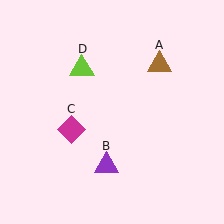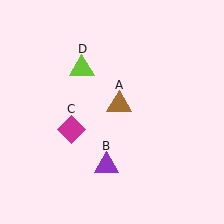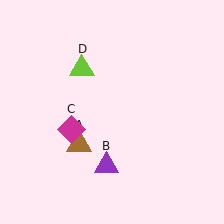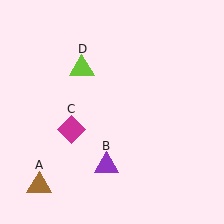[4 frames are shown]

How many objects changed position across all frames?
1 object changed position: brown triangle (object A).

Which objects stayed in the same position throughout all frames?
Purple triangle (object B) and magenta diamond (object C) and lime triangle (object D) remained stationary.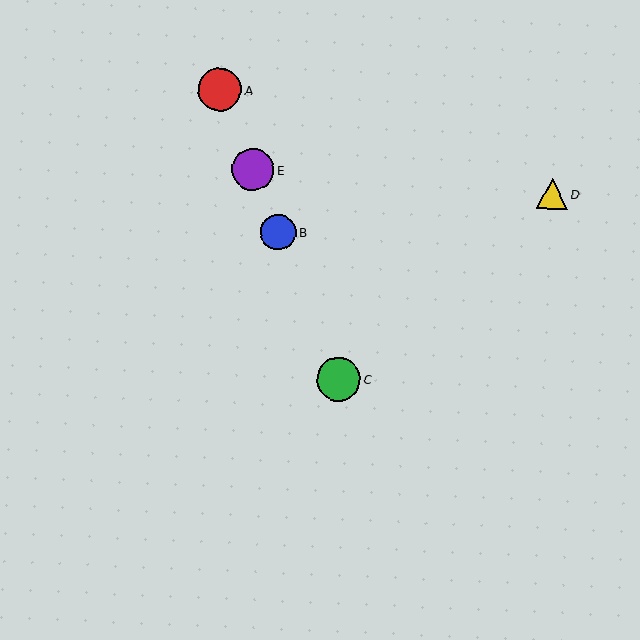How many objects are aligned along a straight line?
4 objects (A, B, C, E) are aligned along a straight line.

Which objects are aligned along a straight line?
Objects A, B, C, E are aligned along a straight line.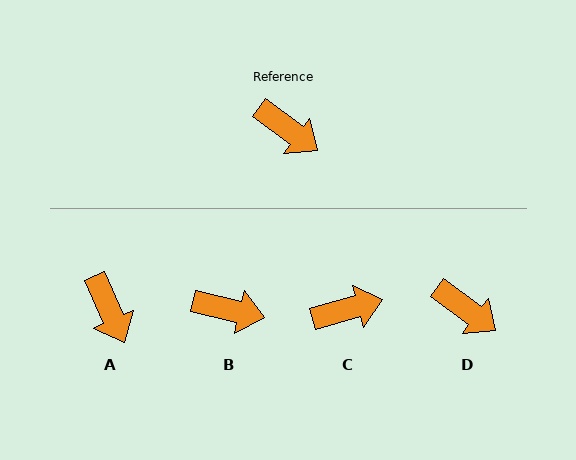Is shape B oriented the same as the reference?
No, it is off by about 23 degrees.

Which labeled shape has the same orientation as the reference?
D.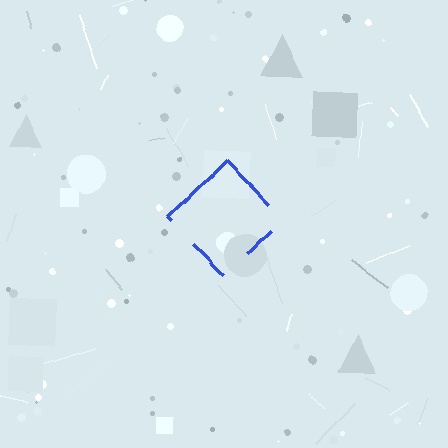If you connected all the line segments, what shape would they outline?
They would outline a diamond.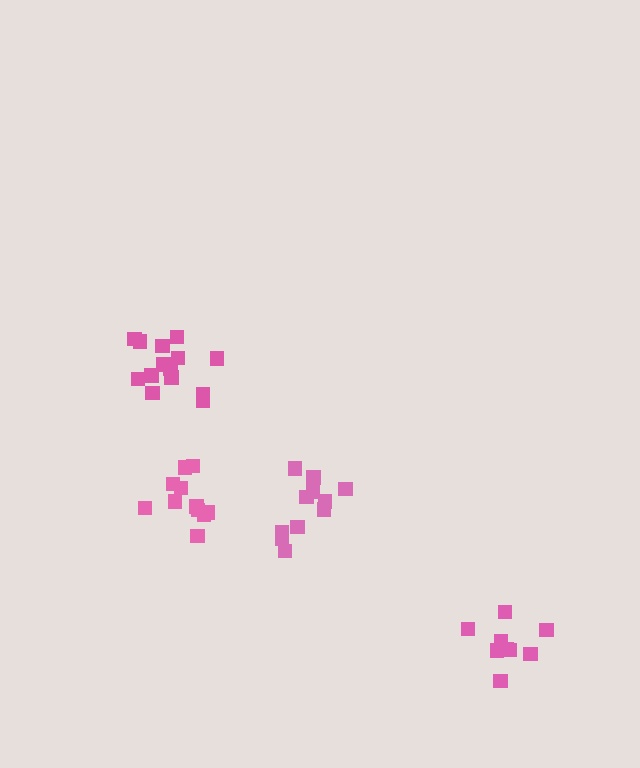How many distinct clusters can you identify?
There are 4 distinct clusters.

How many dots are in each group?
Group 1: 11 dots, Group 2: 9 dots, Group 3: 11 dots, Group 4: 14 dots (45 total).